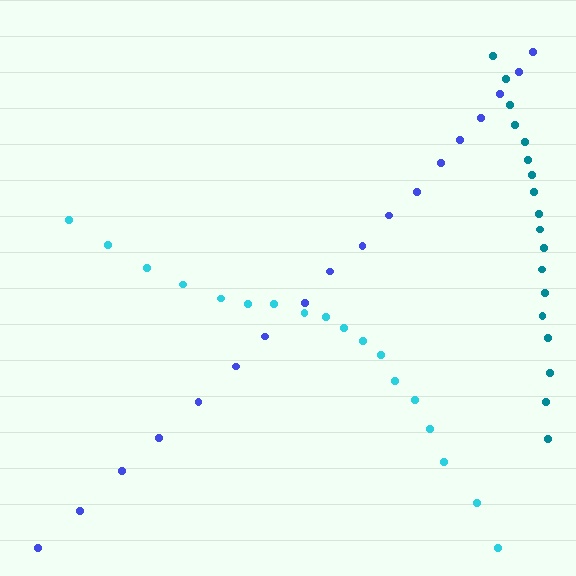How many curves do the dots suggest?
There are 3 distinct paths.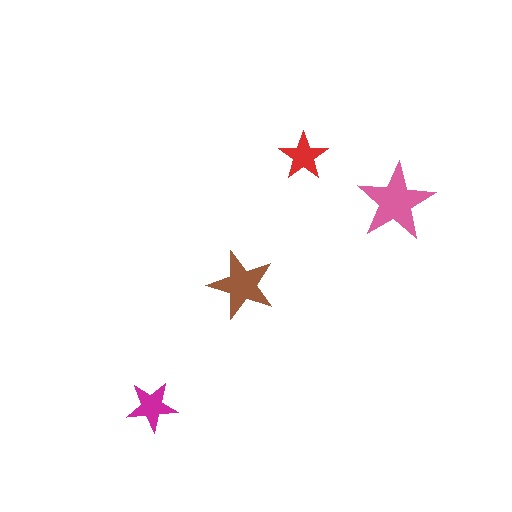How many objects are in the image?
There are 4 objects in the image.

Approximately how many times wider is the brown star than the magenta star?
About 1.5 times wider.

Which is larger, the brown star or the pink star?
The pink one.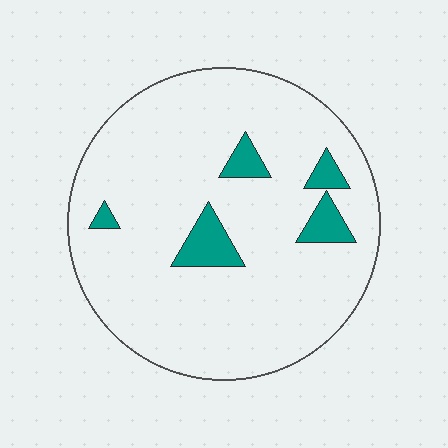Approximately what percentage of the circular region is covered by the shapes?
Approximately 10%.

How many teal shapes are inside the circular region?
5.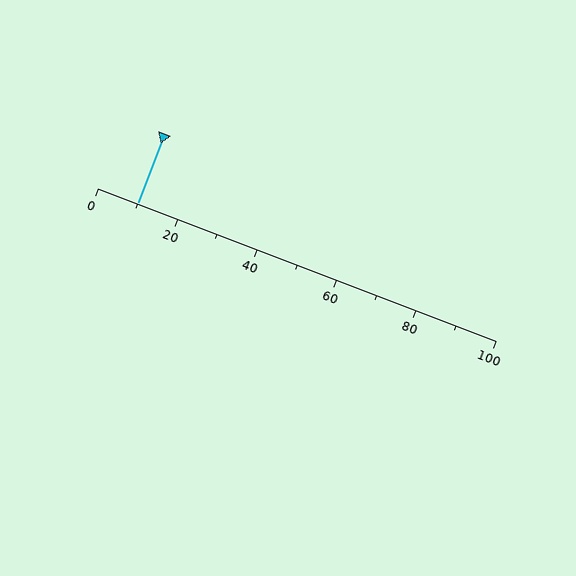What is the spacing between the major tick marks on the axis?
The major ticks are spaced 20 apart.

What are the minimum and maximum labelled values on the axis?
The axis runs from 0 to 100.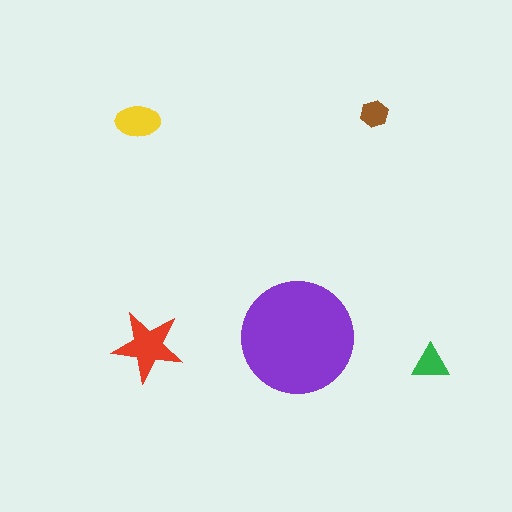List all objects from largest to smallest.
The purple circle, the red star, the yellow ellipse, the green triangle, the brown hexagon.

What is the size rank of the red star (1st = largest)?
2nd.